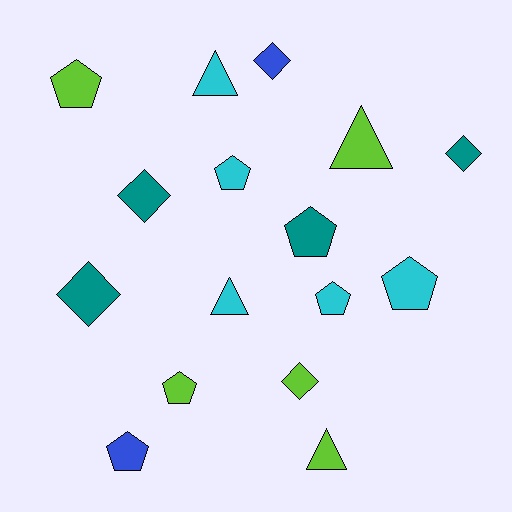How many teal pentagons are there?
There is 1 teal pentagon.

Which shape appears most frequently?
Pentagon, with 7 objects.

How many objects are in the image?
There are 16 objects.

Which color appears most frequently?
Lime, with 5 objects.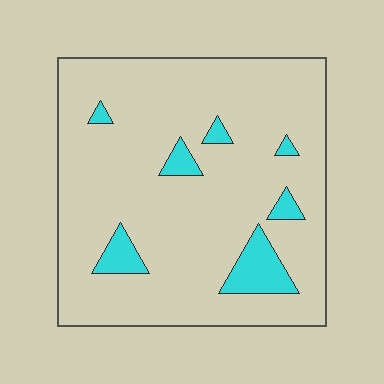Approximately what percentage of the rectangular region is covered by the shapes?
Approximately 10%.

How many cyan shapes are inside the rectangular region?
7.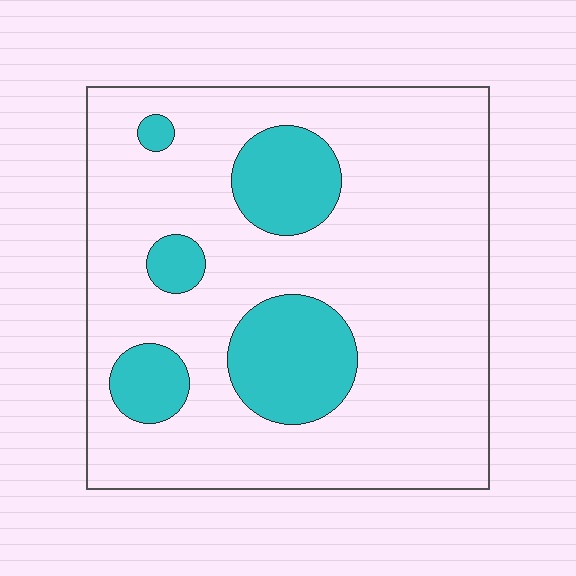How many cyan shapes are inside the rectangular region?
5.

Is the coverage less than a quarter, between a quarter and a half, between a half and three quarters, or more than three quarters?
Less than a quarter.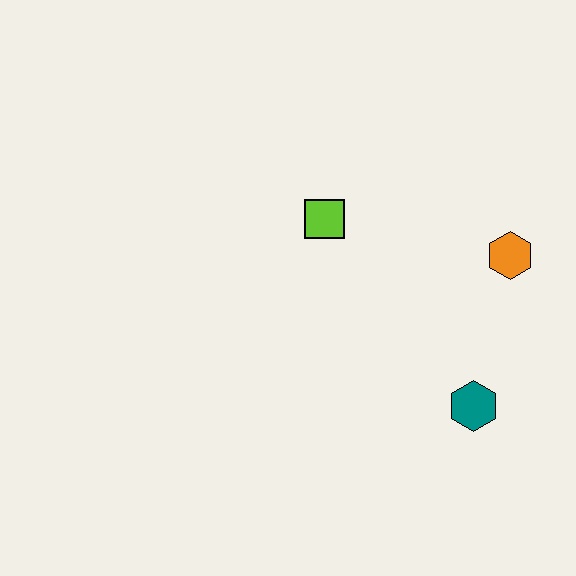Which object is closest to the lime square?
The orange hexagon is closest to the lime square.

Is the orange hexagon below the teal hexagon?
No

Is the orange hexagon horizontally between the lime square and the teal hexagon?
No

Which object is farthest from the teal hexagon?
The lime square is farthest from the teal hexagon.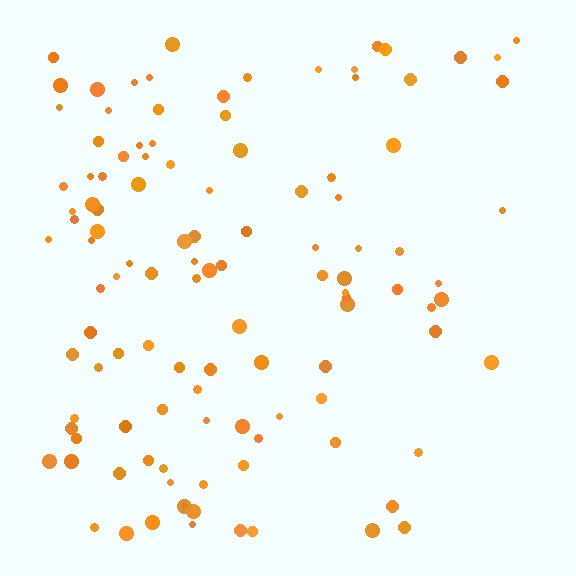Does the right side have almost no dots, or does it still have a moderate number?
Still a moderate number, just noticeably fewer than the left.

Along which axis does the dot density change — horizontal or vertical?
Horizontal.